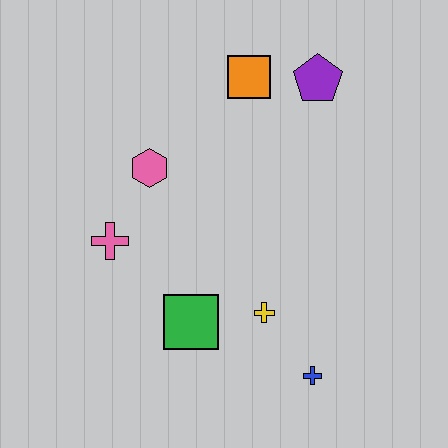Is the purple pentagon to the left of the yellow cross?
No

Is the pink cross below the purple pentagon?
Yes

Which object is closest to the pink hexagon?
The pink cross is closest to the pink hexagon.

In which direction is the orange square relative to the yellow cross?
The orange square is above the yellow cross.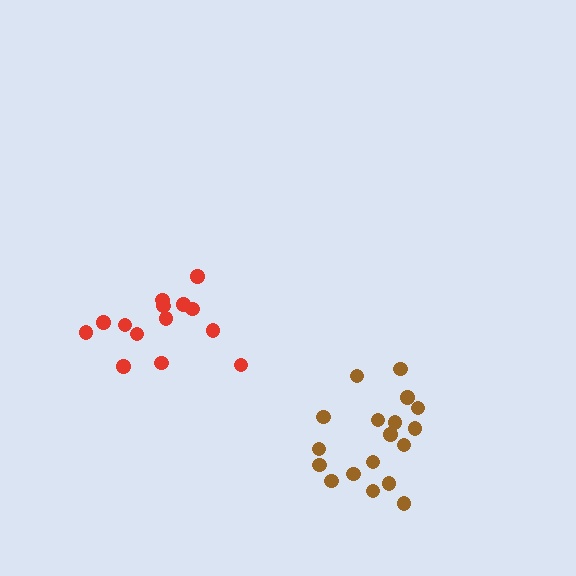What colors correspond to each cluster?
The clusters are colored: red, brown.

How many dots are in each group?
Group 1: 14 dots, Group 2: 18 dots (32 total).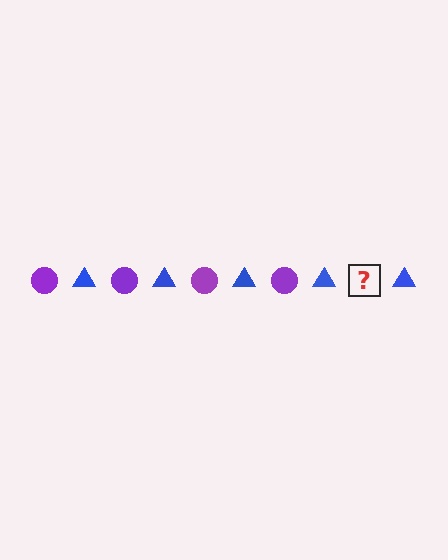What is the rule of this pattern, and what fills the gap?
The rule is that the pattern alternates between purple circle and blue triangle. The gap should be filled with a purple circle.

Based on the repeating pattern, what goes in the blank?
The blank should be a purple circle.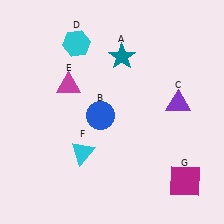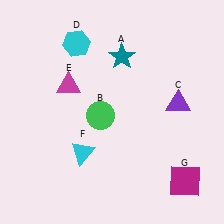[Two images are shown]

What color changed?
The circle (B) changed from blue in Image 1 to green in Image 2.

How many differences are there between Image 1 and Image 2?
There is 1 difference between the two images.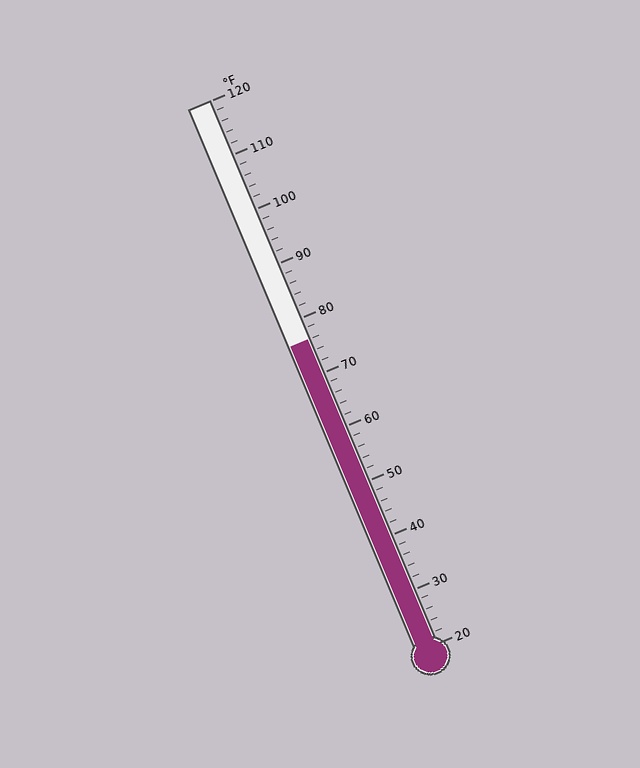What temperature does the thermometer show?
The thermometer shows approximately 76°F.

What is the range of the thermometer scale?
The thermometer scale ranges from 20°F to 120°F.